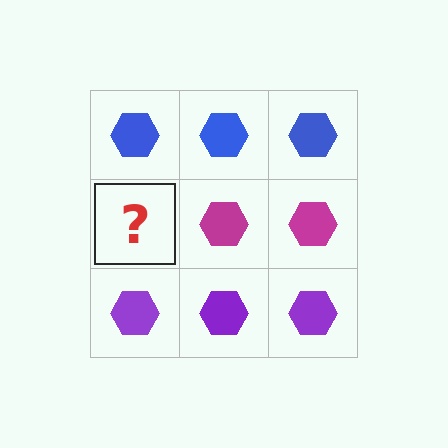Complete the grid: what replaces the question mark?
The question mark should be replaced with a magenta hexagon.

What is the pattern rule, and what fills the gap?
The rule is that each row has a consistent color. The gap should be filled with a magenta hexagon.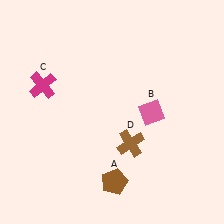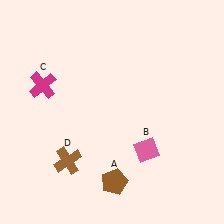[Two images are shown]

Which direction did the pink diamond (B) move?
The pink diamond (B) moved down.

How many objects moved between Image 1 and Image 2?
2 objects moved between the two images.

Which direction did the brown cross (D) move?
The brown cross (D) moved left.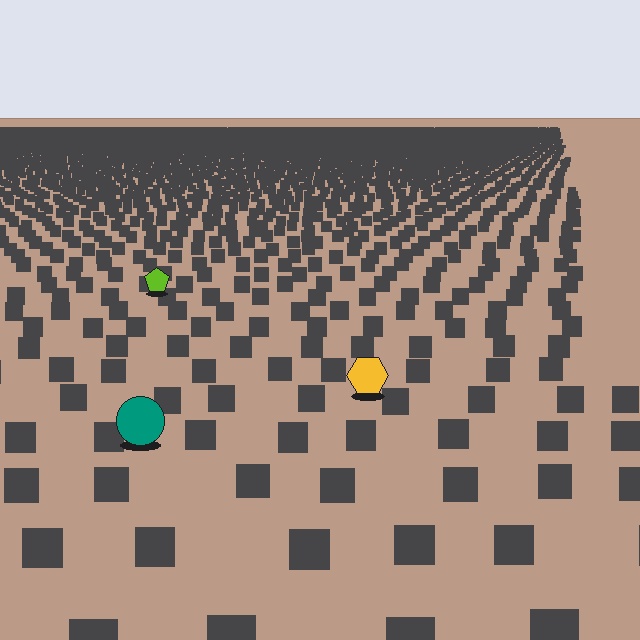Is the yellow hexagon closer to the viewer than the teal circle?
No. The teal circle is closer — you can tell from the texture gradient: the ground texture is coarser near it.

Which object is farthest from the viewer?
The lime pentagon is farthest from the viewer. It appears smaller and the ground texture around it is denser.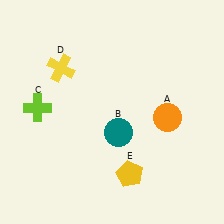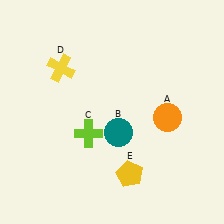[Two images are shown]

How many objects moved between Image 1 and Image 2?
1 object moved between the two images.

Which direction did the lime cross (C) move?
The lime cross (C) moved right.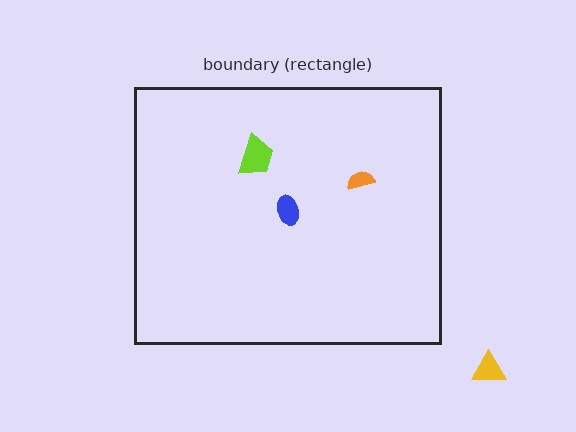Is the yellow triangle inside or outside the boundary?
Outside.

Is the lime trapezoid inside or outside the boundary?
Inside.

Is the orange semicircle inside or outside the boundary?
Inside.